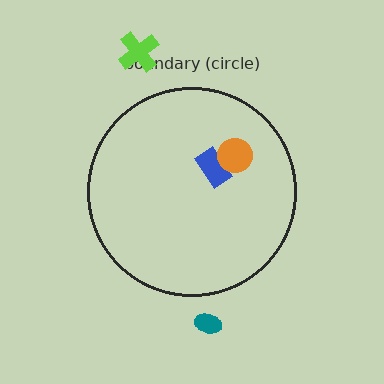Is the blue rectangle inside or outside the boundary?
Inside.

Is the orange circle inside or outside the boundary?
Inside.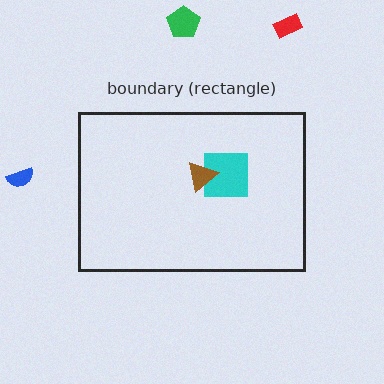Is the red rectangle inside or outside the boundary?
Outside.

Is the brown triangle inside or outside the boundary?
Inside.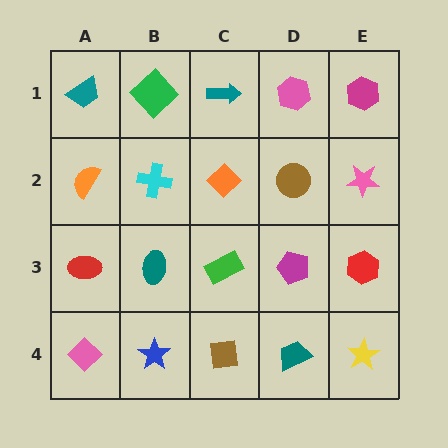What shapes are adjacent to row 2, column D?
A pink hexagon (row 1, column D), a magenta pentagon (row 3, column D), an orange diamond (row 2, column C), a pink star (row 2, column E).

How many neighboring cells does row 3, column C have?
4.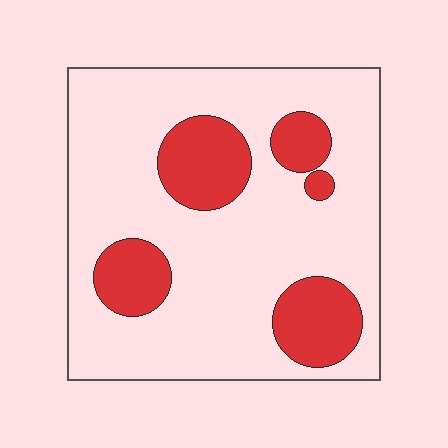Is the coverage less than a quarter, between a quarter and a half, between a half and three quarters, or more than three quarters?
Less than a quarter.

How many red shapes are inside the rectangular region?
5.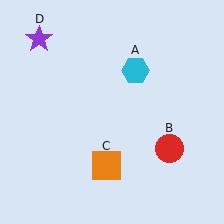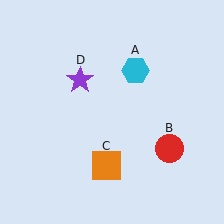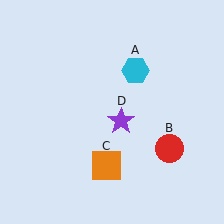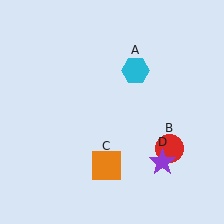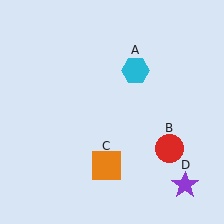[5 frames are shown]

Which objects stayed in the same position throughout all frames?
Cyan hexagon (object A) and red circle (object B) and orange square (object C) remained stationary.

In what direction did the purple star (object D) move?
The purple star (object D) moved down and to the right.